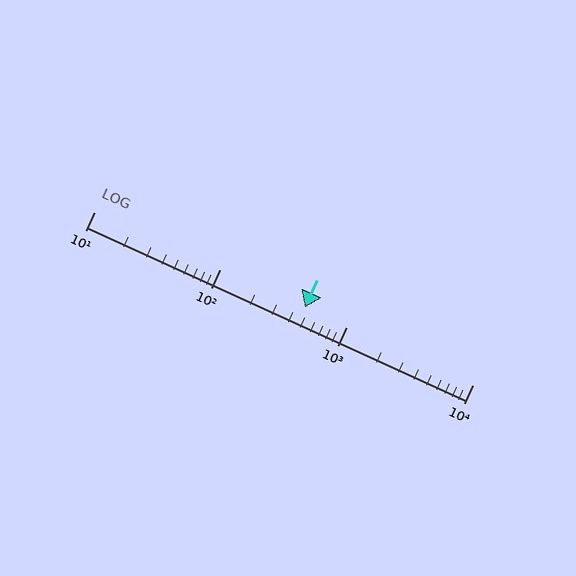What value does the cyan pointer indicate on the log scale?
The pointer indicates approximately 470.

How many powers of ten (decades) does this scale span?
The scale spans 3 decades, from 10 to 10000.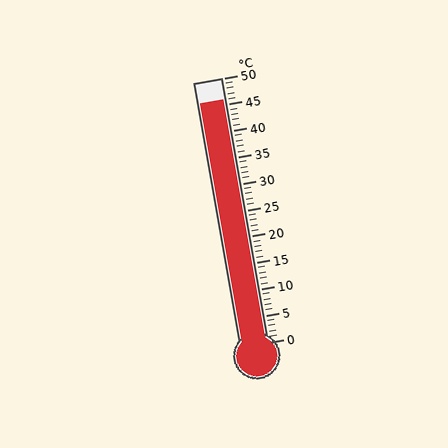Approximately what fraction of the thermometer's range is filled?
The thermometer is filled to approximately 90% of its range.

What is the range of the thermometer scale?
The thermometer scale ranges from 0°C to 50°C.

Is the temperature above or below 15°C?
The temperature is above 15°C.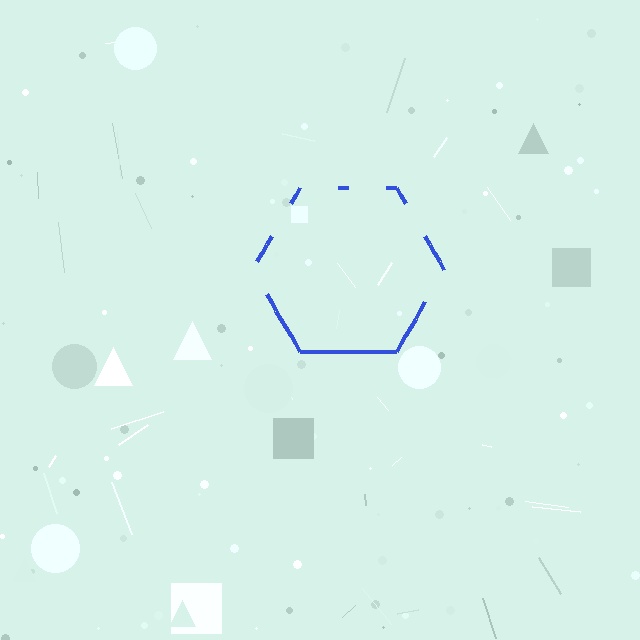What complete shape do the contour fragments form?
The contour fragments form a hexagon.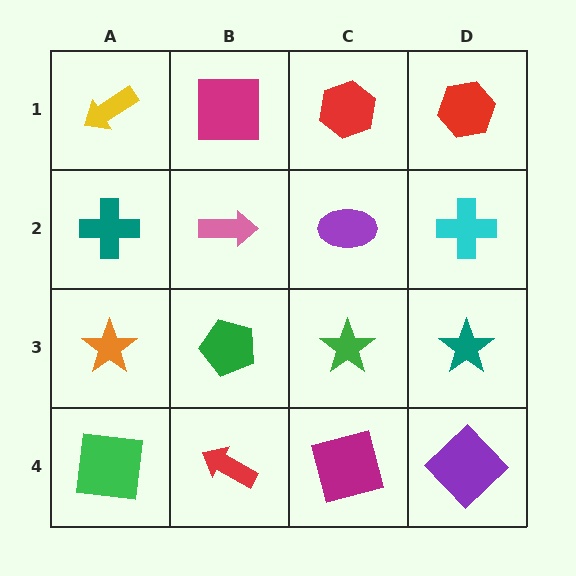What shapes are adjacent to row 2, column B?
A magenta square (row 1, column B), a green pentagon (row 3, column B), a teal cross (row 2, column A), a purple ellipse (row 2, column C).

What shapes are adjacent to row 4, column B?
A green pentagon (row 3, column B), a green square (row 4, column A), a magenta square (row 4, column C).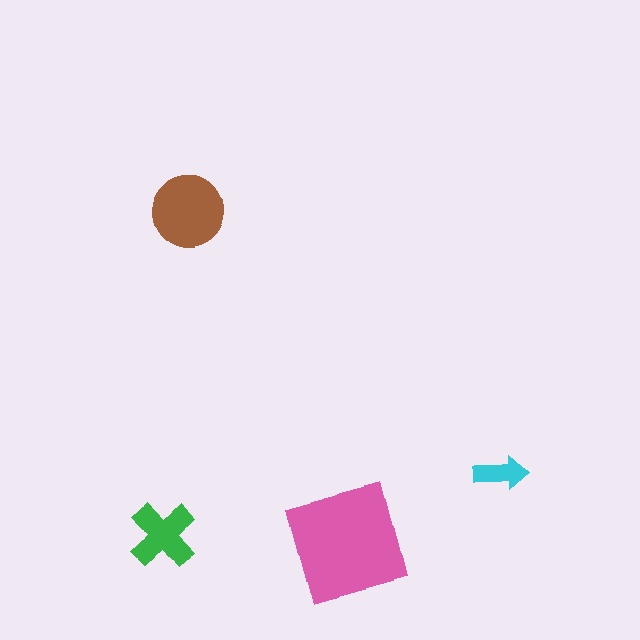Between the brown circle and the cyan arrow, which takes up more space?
The brown circle.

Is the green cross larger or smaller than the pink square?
Smaller.